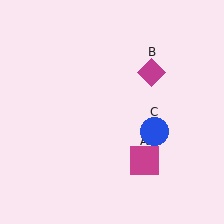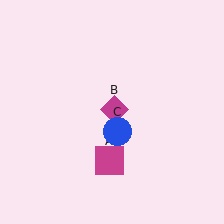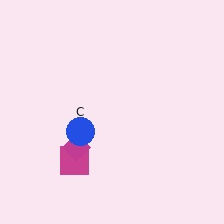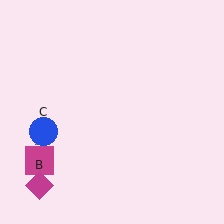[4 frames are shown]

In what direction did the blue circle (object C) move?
The blue circle (object C) moved left.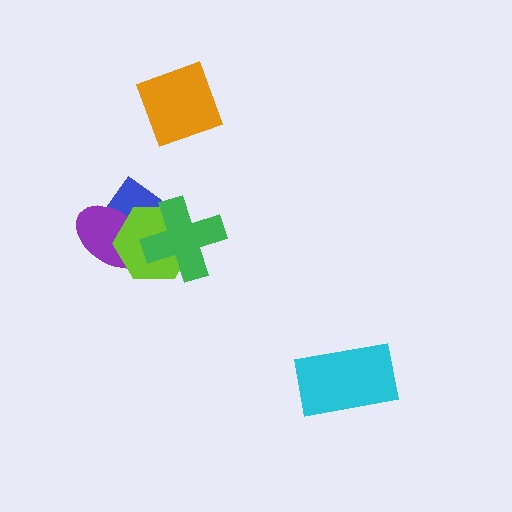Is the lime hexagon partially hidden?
Yes, it is partially covered by another shape.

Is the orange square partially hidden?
No, no other shape covers it.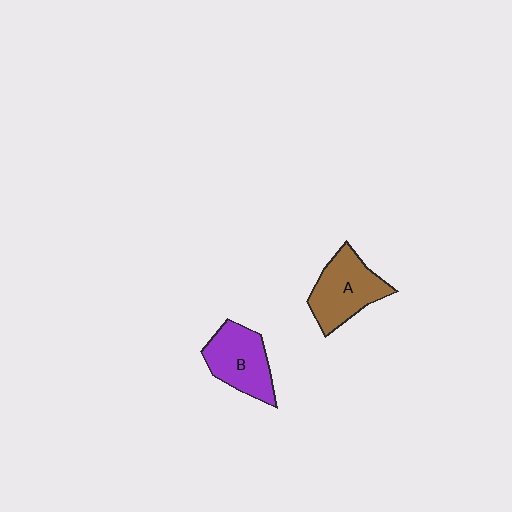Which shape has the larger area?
Shape A (brown).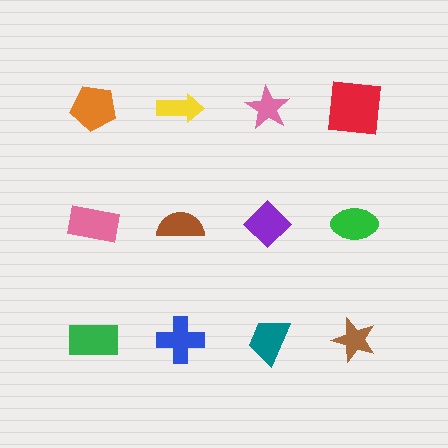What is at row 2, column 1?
A pink rectangle.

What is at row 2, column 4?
A green ellipse.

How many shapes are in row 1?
4 shapes.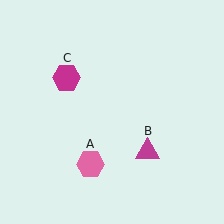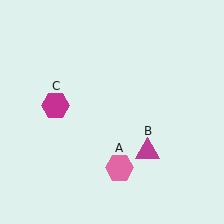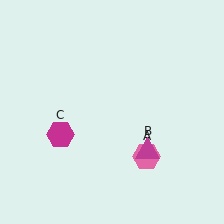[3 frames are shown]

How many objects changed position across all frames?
2 objects changed position: pink hexagon (object A), magenta hexagon (object C).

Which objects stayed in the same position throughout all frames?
Magenta triangle (object B) remained stationary.